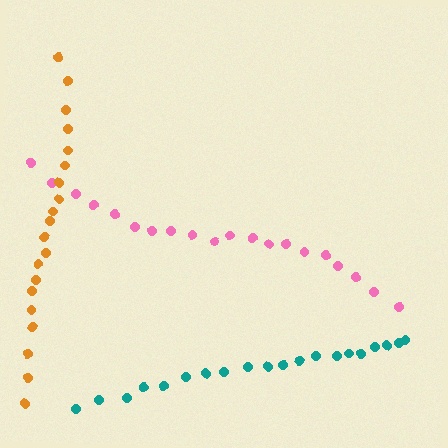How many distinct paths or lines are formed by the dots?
There are 3 distinct paths.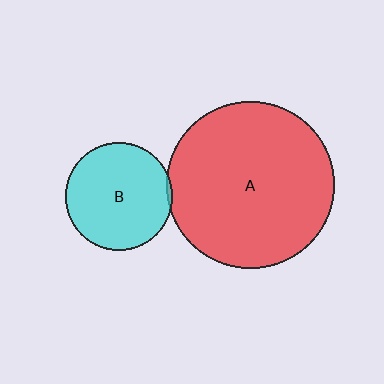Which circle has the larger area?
Circle A (red).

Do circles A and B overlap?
Yes.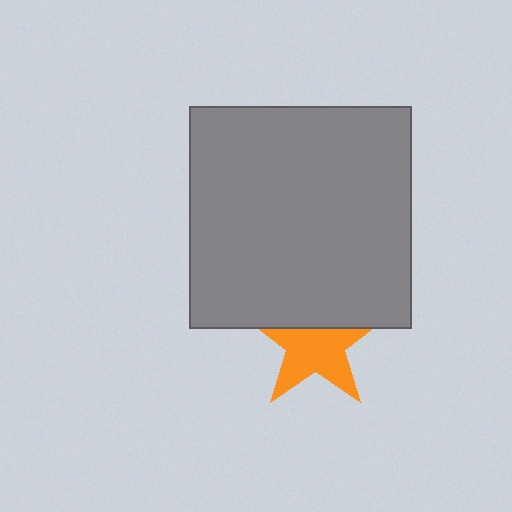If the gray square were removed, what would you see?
You would see the complete orange star.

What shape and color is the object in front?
The object in front is a gray square.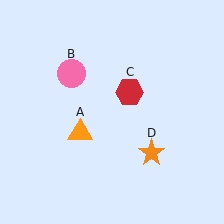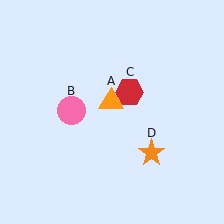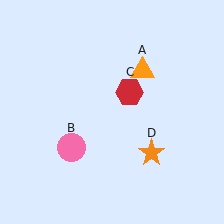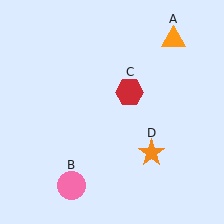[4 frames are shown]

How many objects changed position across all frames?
2 objects changed position: orange triangle (object A), pink circle (object B).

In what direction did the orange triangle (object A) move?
The orange triangle (object A) moved up and to the right.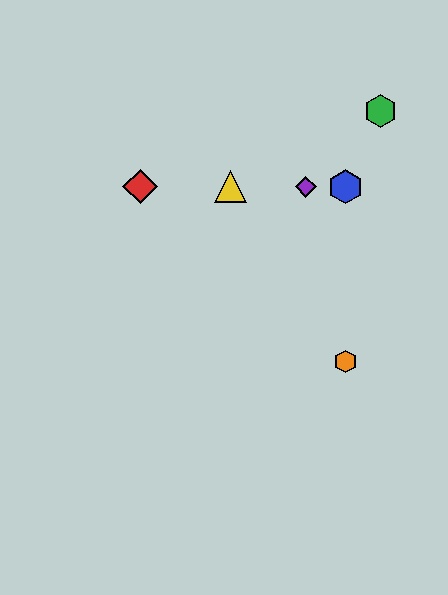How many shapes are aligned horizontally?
4 shapes (the red diamond, the blue hexagon, the yellow triangle, the purple diamond) are aligned horizontally.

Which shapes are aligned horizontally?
The red diamond, the blue hexagon, the yellow triangle, the purple diamond are aligned horizontally.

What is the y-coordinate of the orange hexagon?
The orange hexagon is at y≈362.